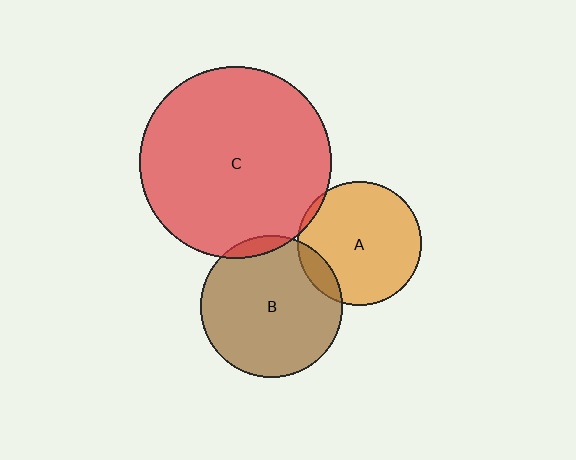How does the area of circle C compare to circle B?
Approximately 1.8 times.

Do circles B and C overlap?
Yes.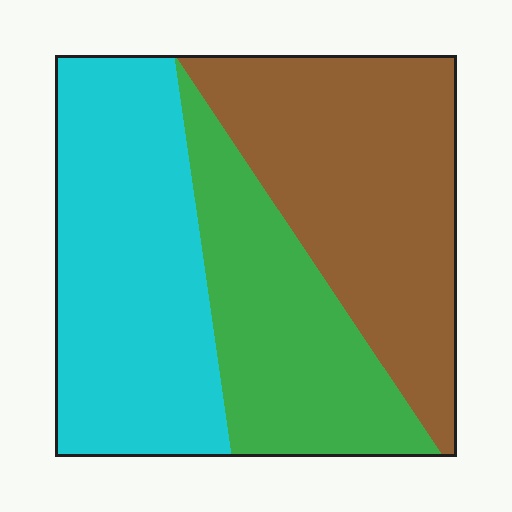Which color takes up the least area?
Green, at roughly 25%.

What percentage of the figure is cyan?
Cyan takes up about three eighths (3/8) of the figure.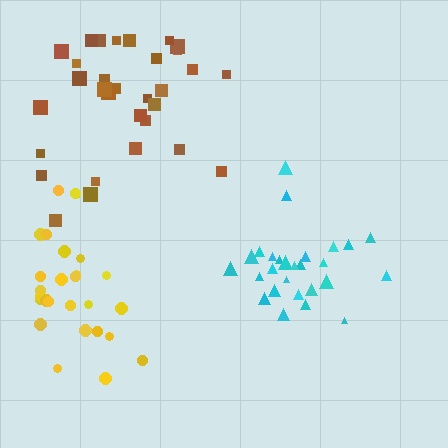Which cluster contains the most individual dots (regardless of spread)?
Brown (31).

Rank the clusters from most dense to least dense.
cyan, brown, yellow.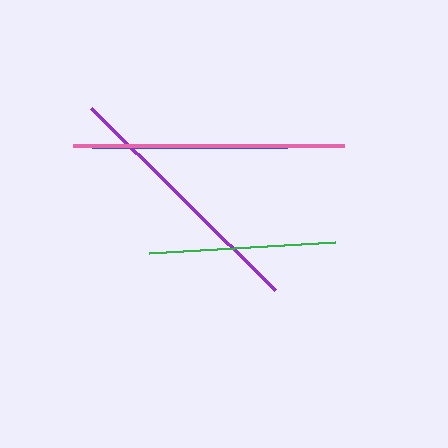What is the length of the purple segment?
The purple segment is approximately 258 pixels long.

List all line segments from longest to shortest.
From longest to shortest: pink, purple, blue, green.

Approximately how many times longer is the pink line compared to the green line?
The pink line is approximately 1.4 times the length of the green line.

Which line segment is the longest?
The pink line is the longest at approximately 270 pixels.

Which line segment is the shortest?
The green line is the shortest at approximately 187 pixels.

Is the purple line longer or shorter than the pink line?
The pink line is longer than the purple line.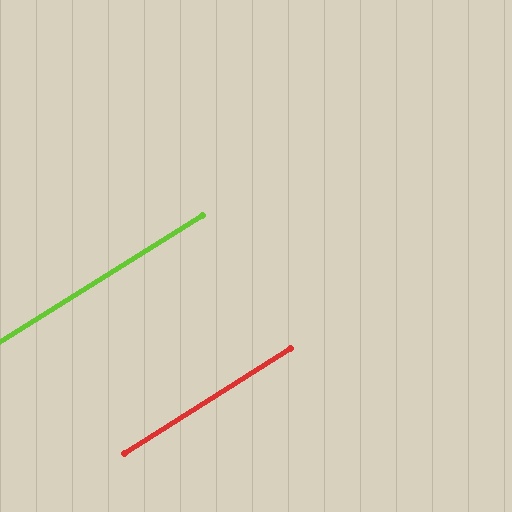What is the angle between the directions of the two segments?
Approximately 1 degree.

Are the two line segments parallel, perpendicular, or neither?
Parallel — their directions differ by only 0.8°.